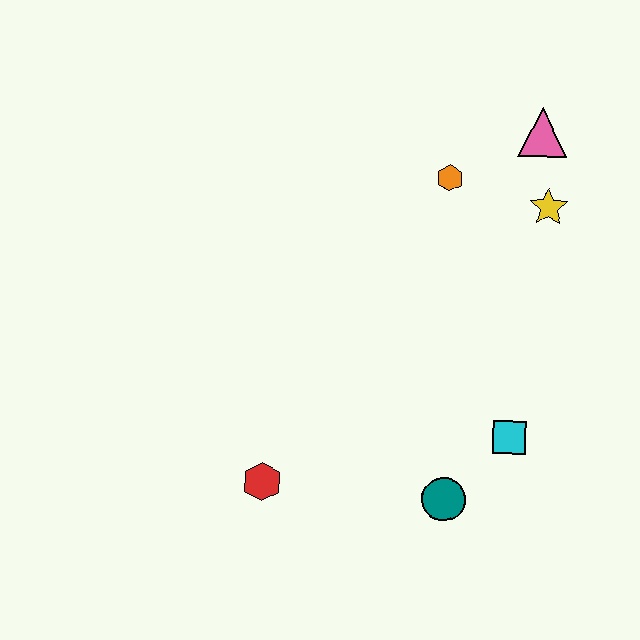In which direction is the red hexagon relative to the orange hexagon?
The red hexagon is below the orange hexagon.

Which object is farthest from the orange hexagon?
The red hexagon is farthest from the orange hexagon.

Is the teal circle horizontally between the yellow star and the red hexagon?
Yes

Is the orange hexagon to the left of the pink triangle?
Yes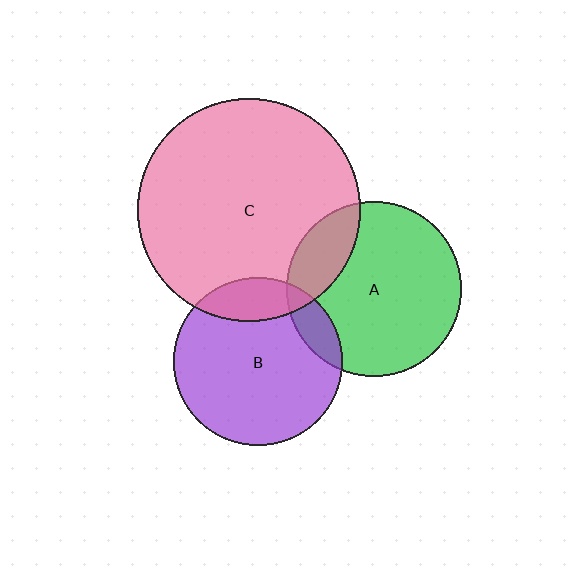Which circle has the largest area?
Circle C (pink).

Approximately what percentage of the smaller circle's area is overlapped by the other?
Approximately 15%.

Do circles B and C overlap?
Yes.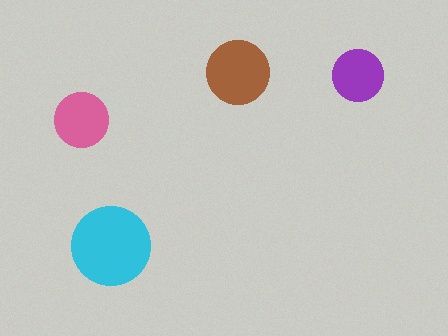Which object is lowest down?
The cyan circle is bottommost.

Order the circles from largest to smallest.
the cyan one, the brown one, the pink one, the purple one.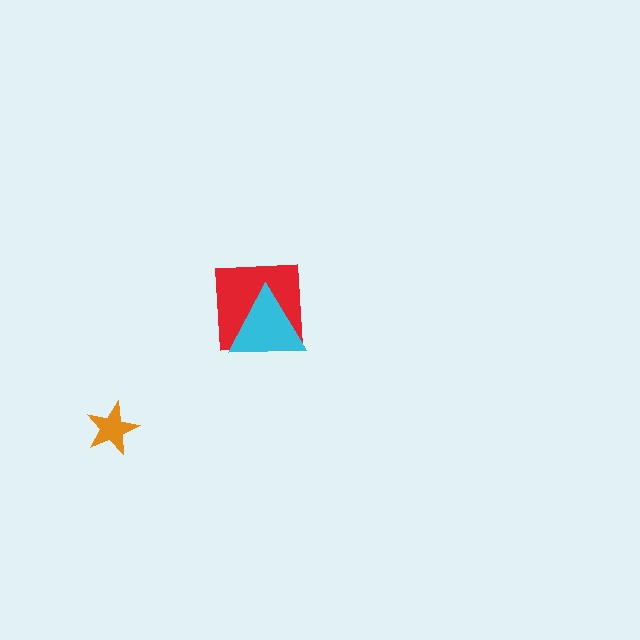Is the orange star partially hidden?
No, no other shape covers it.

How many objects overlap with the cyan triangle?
1 object overlaps with the cyan triangle.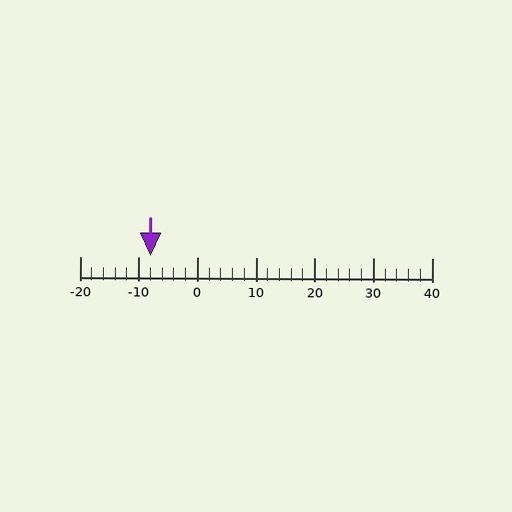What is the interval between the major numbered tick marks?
The major tick marks are spaced 10 units apart.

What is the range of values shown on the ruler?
The ruler shows values from -20 to 40.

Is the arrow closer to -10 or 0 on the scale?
The arrow is closer to -10.